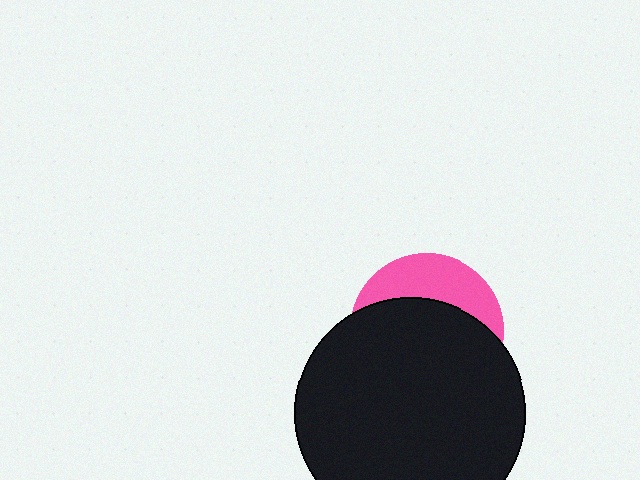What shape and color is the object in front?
The object in front is a black circle.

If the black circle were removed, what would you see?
You would see the complete pink circle.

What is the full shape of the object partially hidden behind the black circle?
The partially hidden object is a pink circle.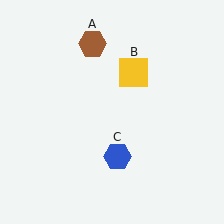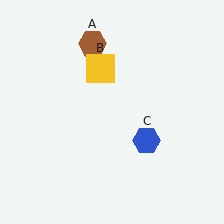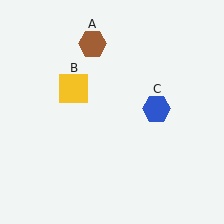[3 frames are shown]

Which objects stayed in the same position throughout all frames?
Brown hexagon (object A) remained stationary.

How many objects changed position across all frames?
2 objects changed position: yellow square (object B), blue hexagon (object C).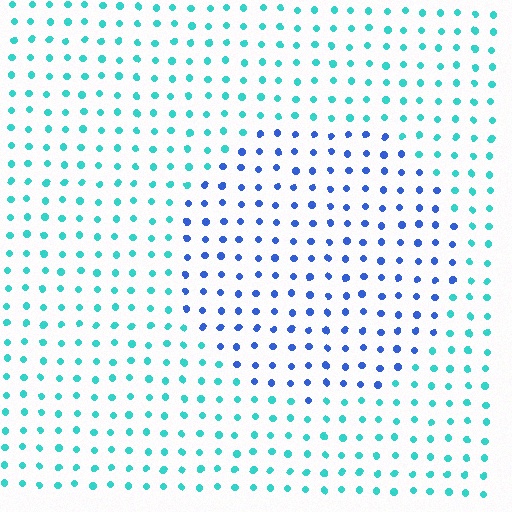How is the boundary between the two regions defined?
The boundary is defined purely by a slight shift in hue (about 48 degrees). Spacing, size, and orientation are identical on both sides.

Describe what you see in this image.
The image is filled with small cyan elements in a uniform arrangement. A circle-shaped region is visible where the elements are tinted to a slightly different hue, forming a subtle color boundary.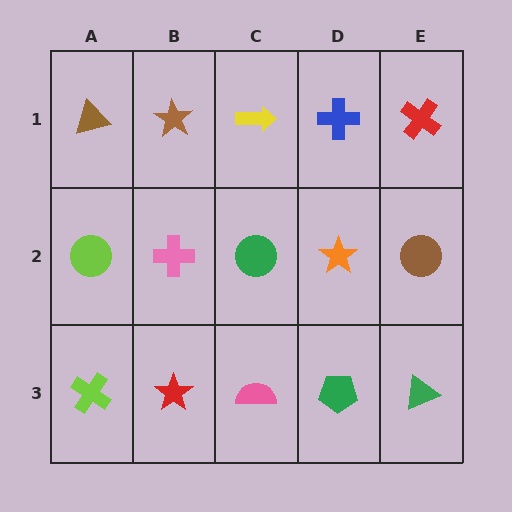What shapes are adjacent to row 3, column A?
A lime circle (row 2, column A), a red star (row 3, column B).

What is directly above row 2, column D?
A blue cross.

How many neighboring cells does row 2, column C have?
4.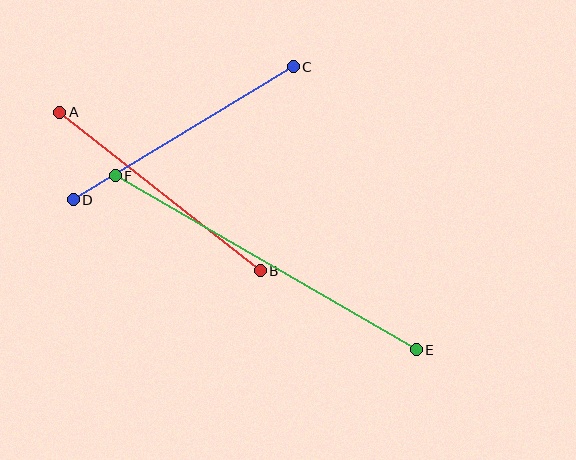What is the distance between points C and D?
The distance is approximately 257 pixels.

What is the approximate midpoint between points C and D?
The midpoint is at approximately (183, 133) pixels.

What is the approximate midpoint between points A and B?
The midpoint is at approximately (160, 192) pixels.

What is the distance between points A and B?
The distance is approximately 255 pixels.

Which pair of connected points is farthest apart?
Points E and F are farthest apart.